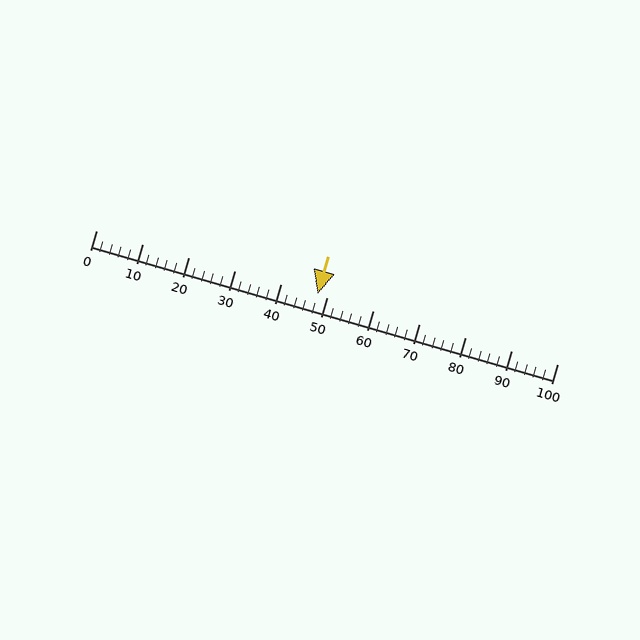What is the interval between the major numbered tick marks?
The major tick marks are spaced 10 units apart.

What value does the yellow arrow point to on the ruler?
The yellow arrow points to approximately 48.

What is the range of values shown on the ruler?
The ruler shows values from 0 to 100.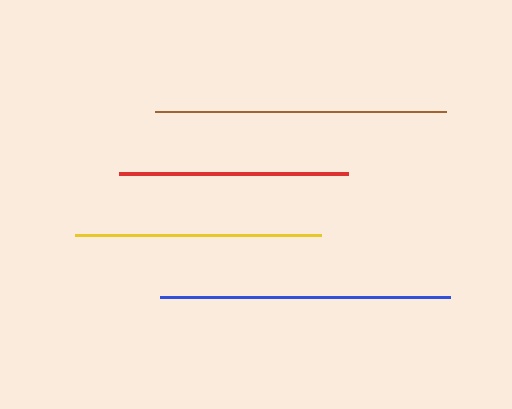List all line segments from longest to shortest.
From longest to shortest: brown, blue, yellow, red.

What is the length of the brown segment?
The brown segment is approximately 290 pixels long.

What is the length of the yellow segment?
The yellow segment is approximately 246 pixels long.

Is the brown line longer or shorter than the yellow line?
The brown line is longer than the yellow line.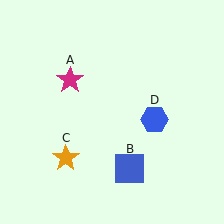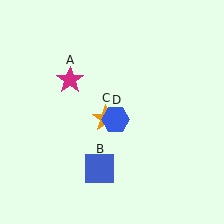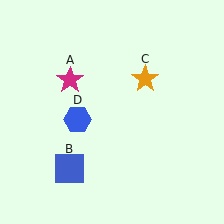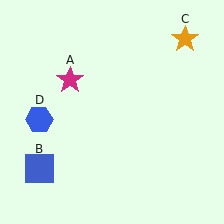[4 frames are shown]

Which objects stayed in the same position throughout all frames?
Magenta star (object A) remained stationary.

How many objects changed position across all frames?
3 objects changed position: blue square (object B), orange star (object C), blue hexagon (object D).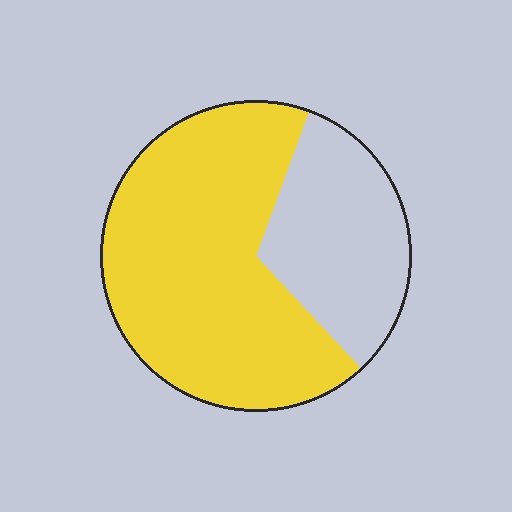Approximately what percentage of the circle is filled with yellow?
Approximately 70%.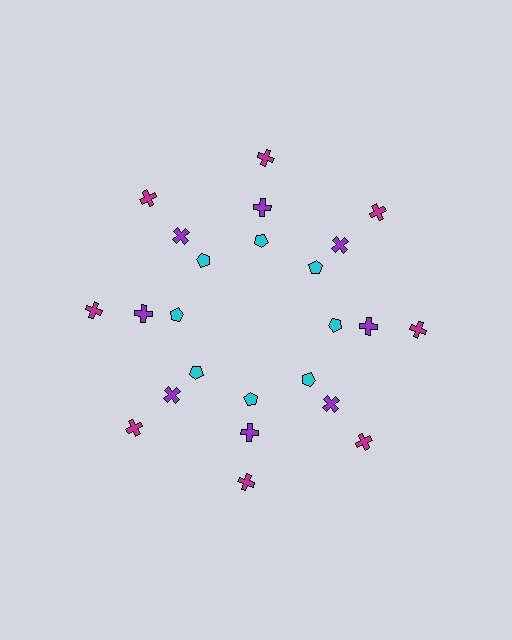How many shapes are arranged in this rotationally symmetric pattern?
There are 24 shapes, arranged in 8 groups of 3.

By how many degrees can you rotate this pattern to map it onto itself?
The pattern maps onto itself every 45 degrees of rotation.